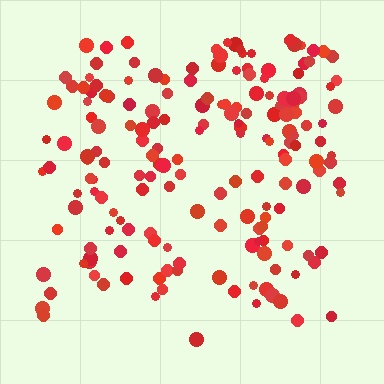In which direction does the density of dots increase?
From bottom to top, with the top side densest.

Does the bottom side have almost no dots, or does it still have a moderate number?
Still a moderate number, just noticeably fewer than the top.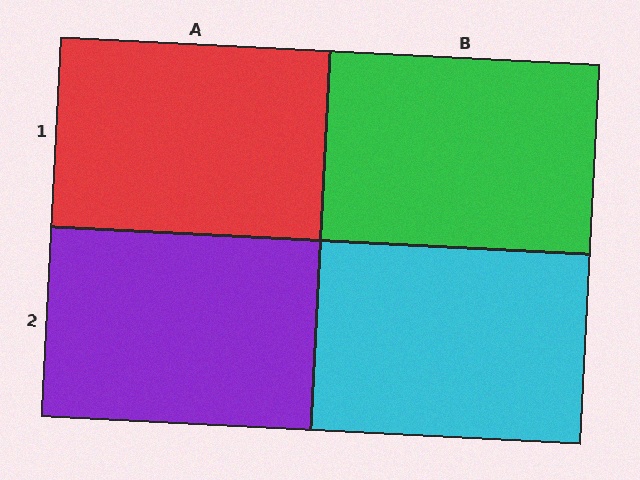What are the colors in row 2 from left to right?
Purple, cyan.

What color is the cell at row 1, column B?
Green.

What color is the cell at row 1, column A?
Red.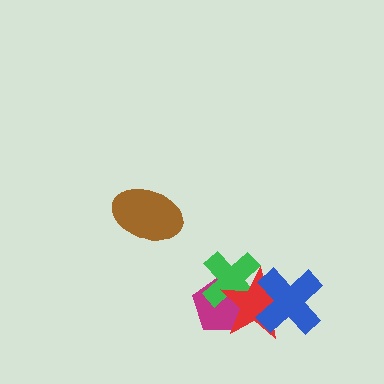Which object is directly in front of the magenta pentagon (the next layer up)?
The green cross is directly in front of the magenta pentagon.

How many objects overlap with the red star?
3 objects overlap with the red star.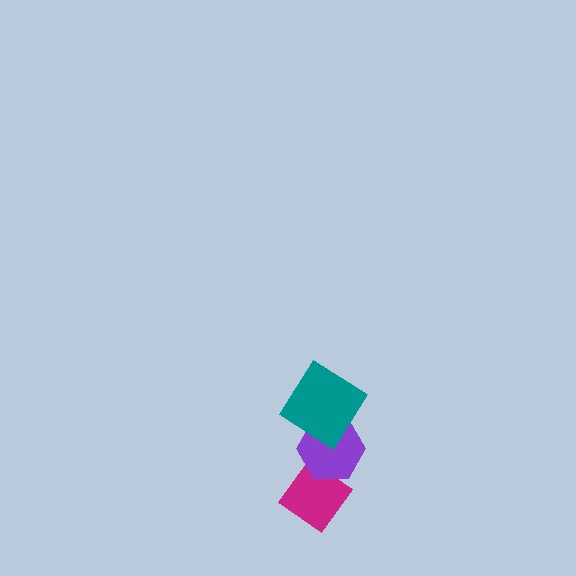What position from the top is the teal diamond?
The teal diamond is 1st from the top.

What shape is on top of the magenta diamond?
The purple hexagon is on top of the magenta diamond.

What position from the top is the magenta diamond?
The magenta diamond is 3rd from the top.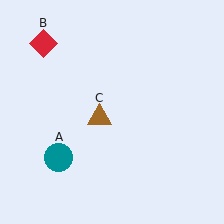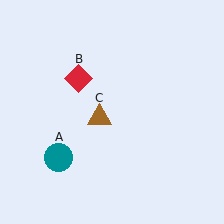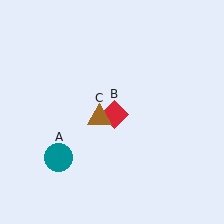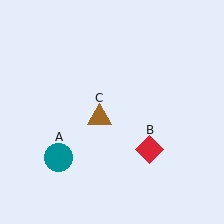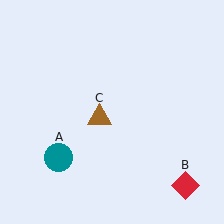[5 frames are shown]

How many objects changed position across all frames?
1 object changed position: red diamond (object B).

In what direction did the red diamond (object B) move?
The red diamond (object B) moved down and to the right.